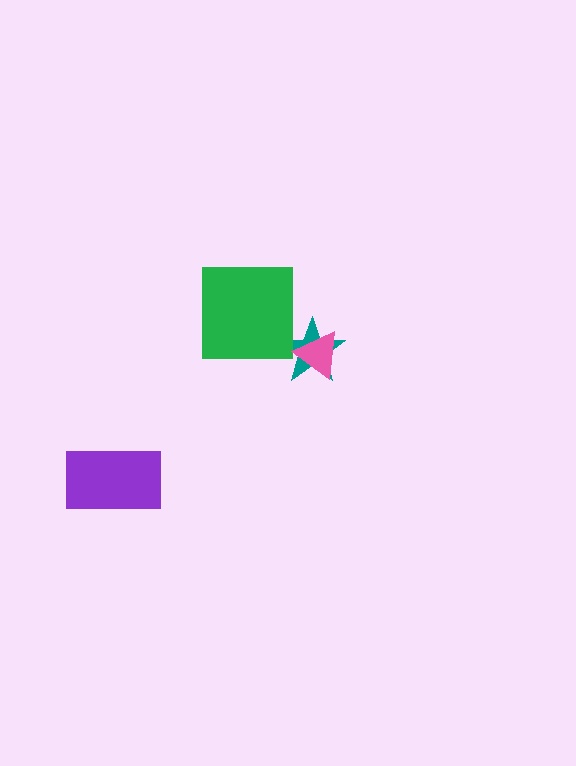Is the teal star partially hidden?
Yes, it is partially covered by another shape.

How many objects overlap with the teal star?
1 object overlaps with the teal star.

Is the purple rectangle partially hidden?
No, no other shape covers it.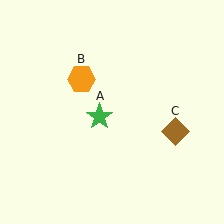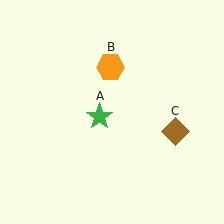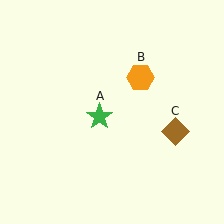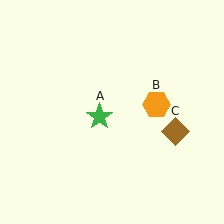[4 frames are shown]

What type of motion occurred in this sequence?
The orange hexagon (object B) rotated clockwise around the center of the scene.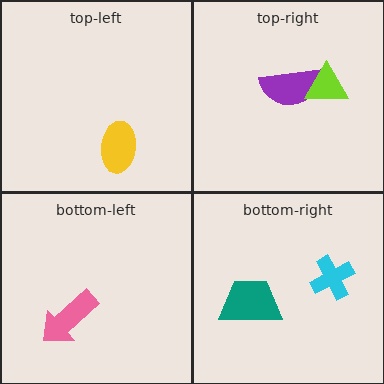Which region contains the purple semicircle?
The top-right region.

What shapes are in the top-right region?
The purple semicircle, the lime triangle.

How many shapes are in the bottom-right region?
2.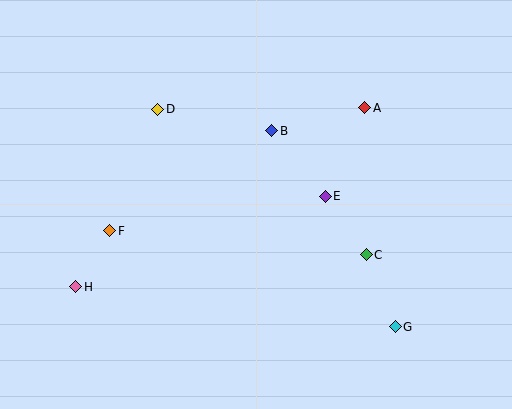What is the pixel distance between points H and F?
The distance between H and F is 66 pixels.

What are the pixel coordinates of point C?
Point C is at (366, 255).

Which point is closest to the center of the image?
Point E at (325, 196) is closest to the center.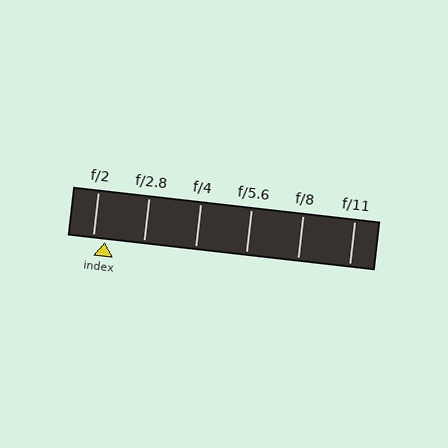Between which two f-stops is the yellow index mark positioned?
The index mark is between f/2 and f/2.8.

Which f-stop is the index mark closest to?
The index mark is closest to f/2.